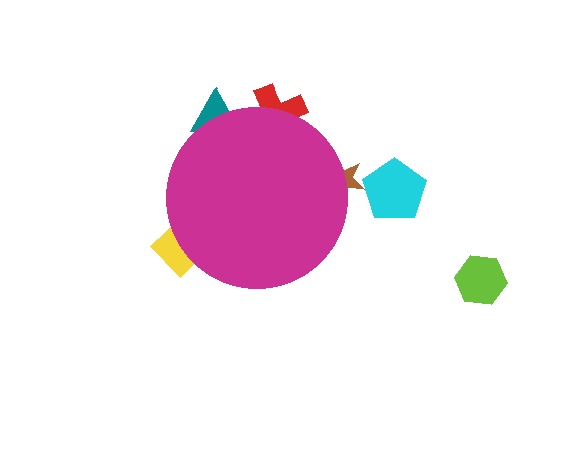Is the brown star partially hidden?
Yes, the brown star is partially hidden behind the magenta circle.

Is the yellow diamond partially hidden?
Yes, the yellow diamond is partially hidden behind the magenta circle.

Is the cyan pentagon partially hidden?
No, the cyan pentagon is fully visible.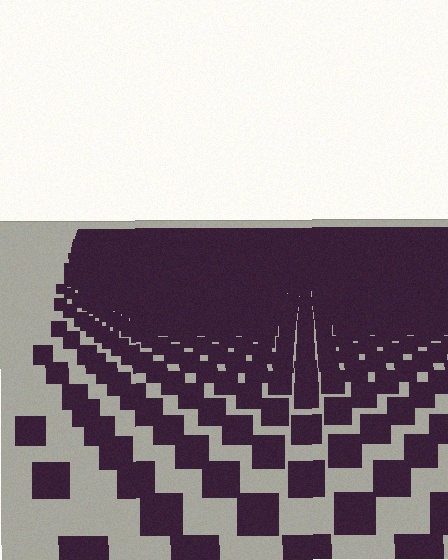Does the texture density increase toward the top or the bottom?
Density increases toward the top.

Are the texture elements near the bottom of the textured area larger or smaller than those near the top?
Larger. Near the bottom, elements are closer to the viewer and appear at a bigger on-screen size.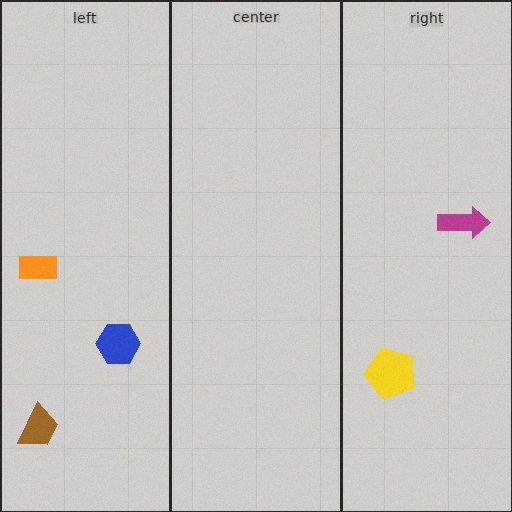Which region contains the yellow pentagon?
The right region.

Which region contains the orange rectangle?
The left region.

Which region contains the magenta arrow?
The right region.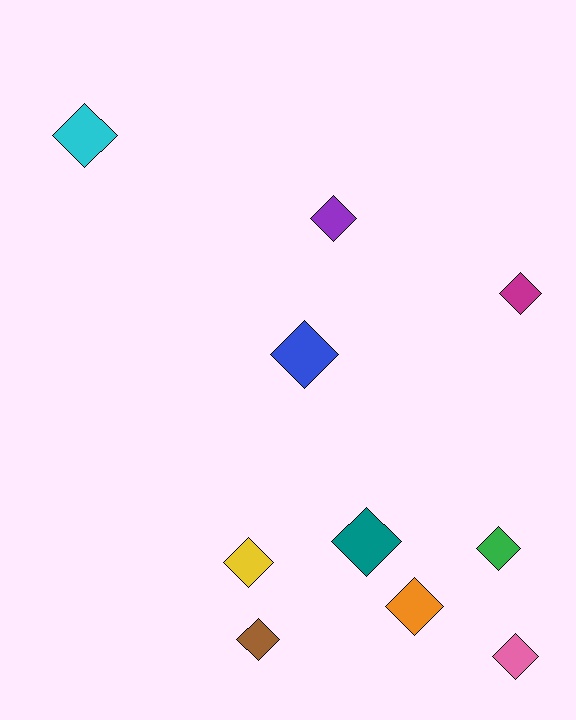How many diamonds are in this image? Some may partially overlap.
There are 10 diamonds.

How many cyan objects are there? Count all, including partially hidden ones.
There is 1 cyan object.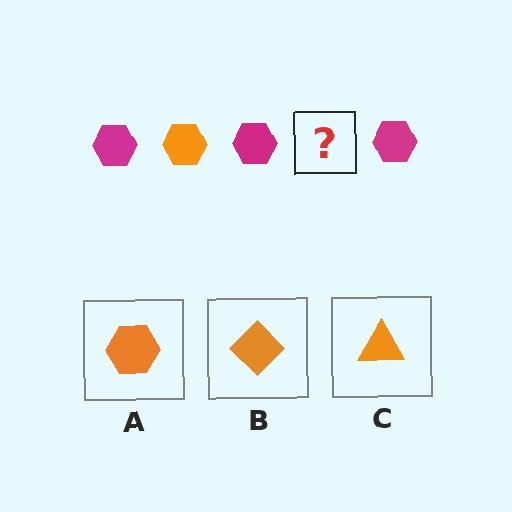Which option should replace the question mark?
Option A.